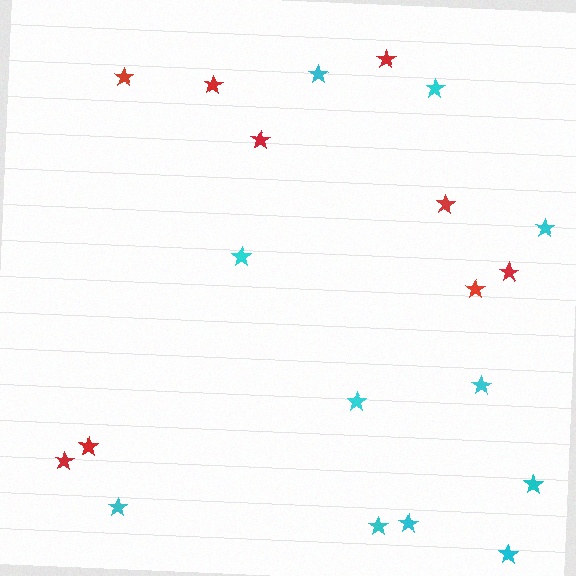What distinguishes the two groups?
There are 2 groups: one group of red stars (9) and one group of cyan stars (11).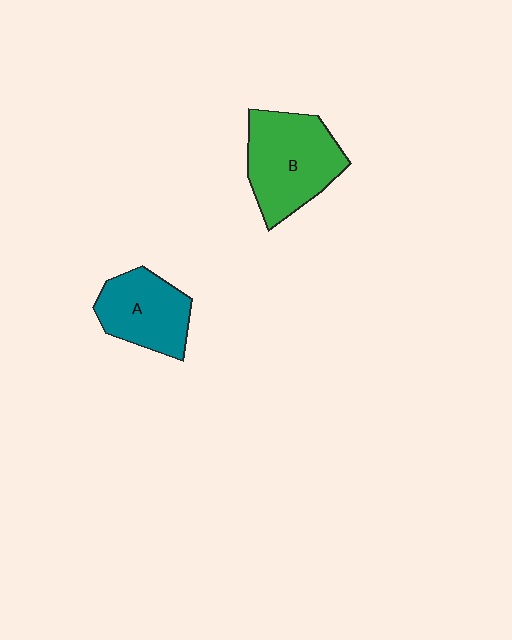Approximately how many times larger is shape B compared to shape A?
Approximately 1.3 times.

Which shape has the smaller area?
Shape A (teal).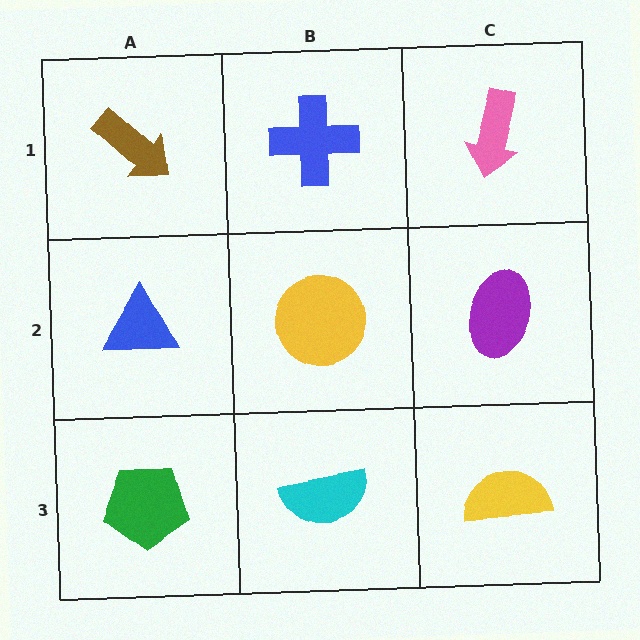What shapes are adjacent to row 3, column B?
A yellow circle (row 2, column B), a green pentagon (row 3, column A), a yellow semicircle (row 3, column C).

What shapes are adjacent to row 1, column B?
A yellow circle (row 2, column B), a brown arrow (row 1, column A), a pink arrow (row 1, column C).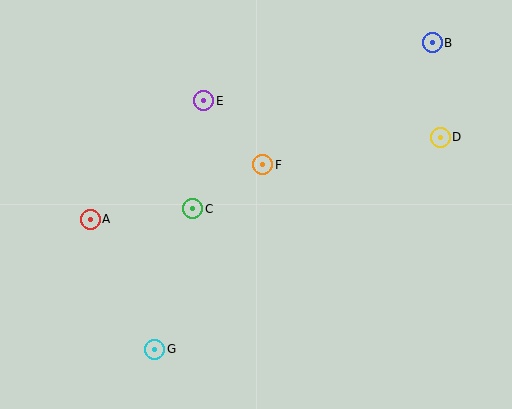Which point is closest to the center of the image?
Point F at (263, 165) is closest to the center.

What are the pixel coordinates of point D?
Point D is at (440, 137).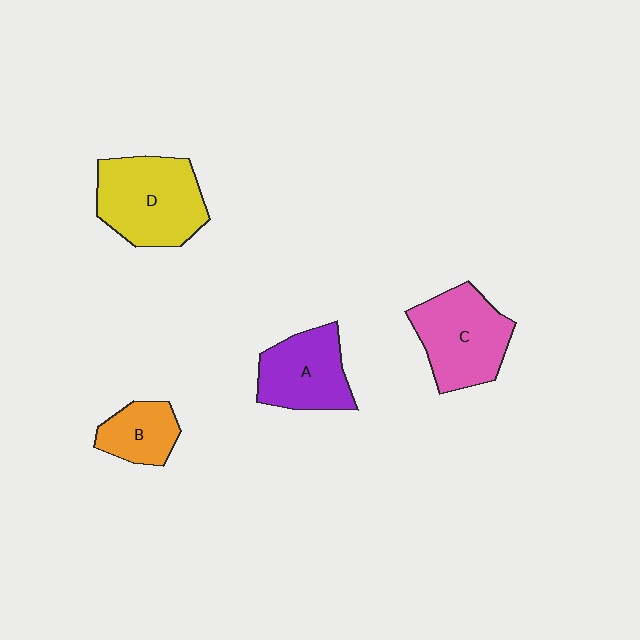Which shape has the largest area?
Shape D (yellow).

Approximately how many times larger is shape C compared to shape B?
Approximately 1.8 times.